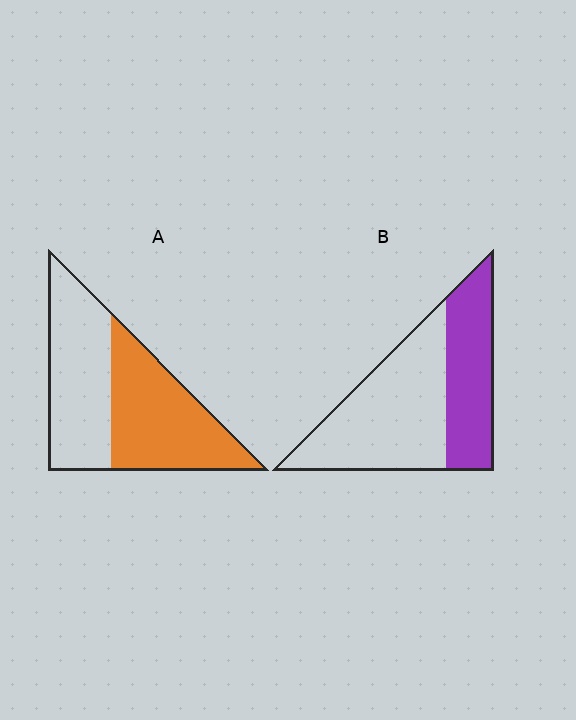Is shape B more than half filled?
No.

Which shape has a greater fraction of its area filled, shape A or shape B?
Shape A.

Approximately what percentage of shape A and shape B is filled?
A is approximately 50% and B is approximately 40%.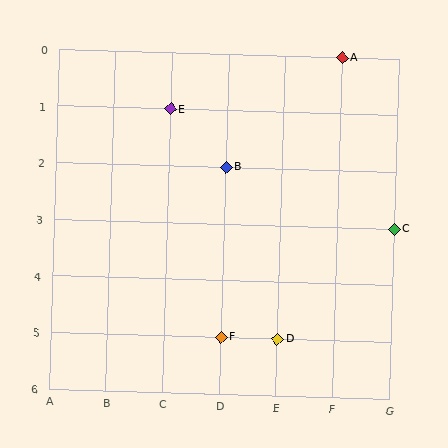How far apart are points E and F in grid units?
Points E and F are 1 column and 4 rows apart (about 4.1 grid units diagonally).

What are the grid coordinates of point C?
Point C is at grid coordinates (G, 3).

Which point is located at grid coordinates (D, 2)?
Point B is at (D, 2).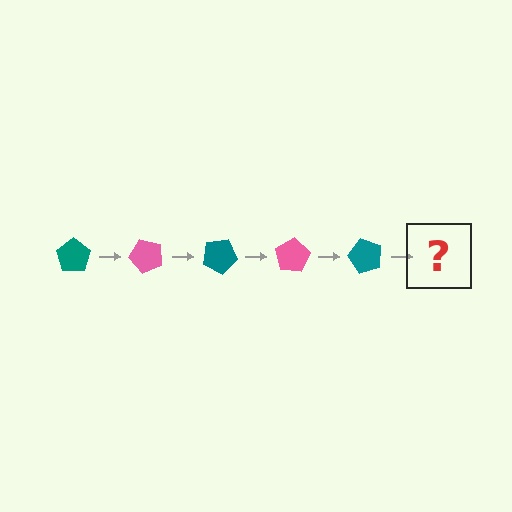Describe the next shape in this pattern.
It should be a pink pentagon, rotated 250 degrees from the start.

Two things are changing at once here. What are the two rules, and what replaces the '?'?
The two rules are that it rotates 50 degrees each step and the color cycles through teal and pink. The '?' should be a pink pentagon, rotated 250 degrees from the start.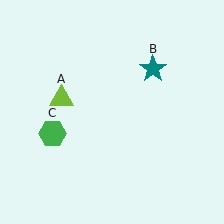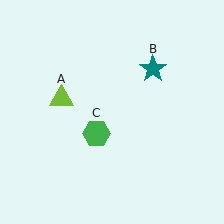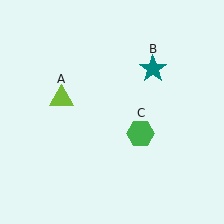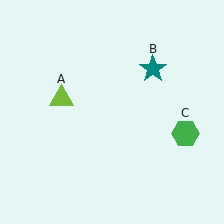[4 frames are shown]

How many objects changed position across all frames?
1 object changed position: green hexagon (object C).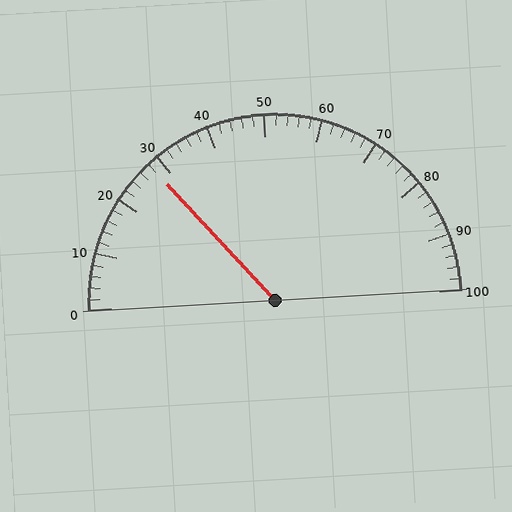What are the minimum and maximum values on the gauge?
The gauge ranges from 0 to 100.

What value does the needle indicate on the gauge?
The needle indicates approximately 28.